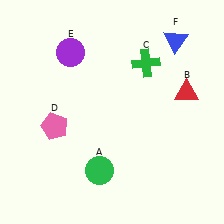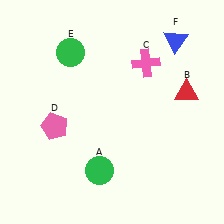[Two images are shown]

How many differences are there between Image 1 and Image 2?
There are 2 differences between the two images.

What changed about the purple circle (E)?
In Image 1, E is purple. In Image 2, it changed to green.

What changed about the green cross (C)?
In Image 1, C is green. In Image 2, it changed to pink.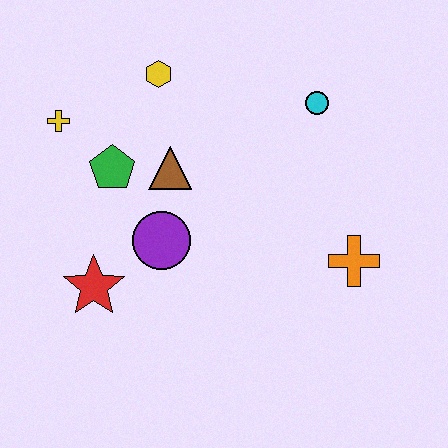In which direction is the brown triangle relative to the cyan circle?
The brown triangle is to the left of the cyan circle.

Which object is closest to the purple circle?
The brown triangle is closest to the purple circle.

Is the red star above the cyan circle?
No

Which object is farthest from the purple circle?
The cyan circle is farthest from the purple circle.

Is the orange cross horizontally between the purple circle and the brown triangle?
No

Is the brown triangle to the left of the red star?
No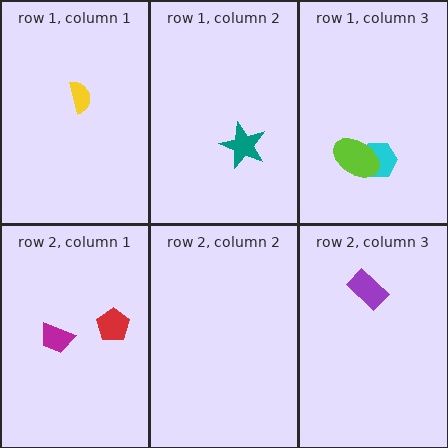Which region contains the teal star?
The row 1, column 2 region.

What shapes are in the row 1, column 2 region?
The teal star.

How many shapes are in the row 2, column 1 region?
2.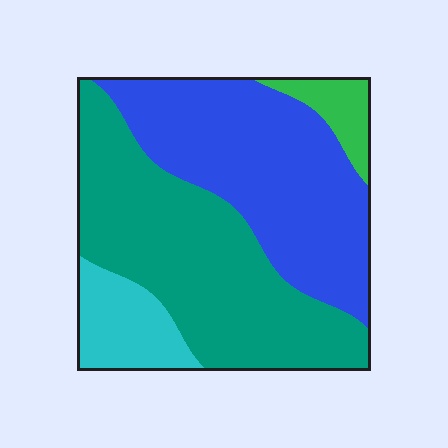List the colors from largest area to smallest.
From largest to smallest: teal, blue, cyan, green.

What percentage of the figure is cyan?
Cyan takes up less than a quarter of the figure.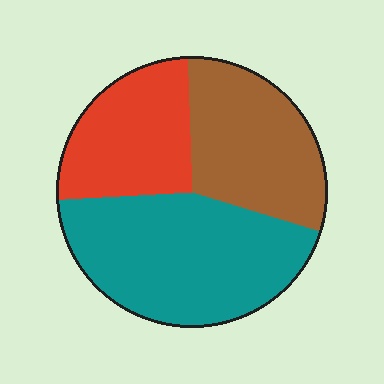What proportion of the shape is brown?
Brown covers 30% of the shape.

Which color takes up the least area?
Red, at roughly 25%.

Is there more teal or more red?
Teal.